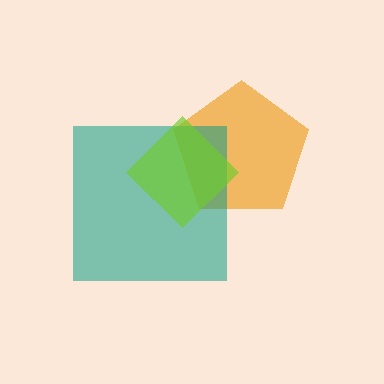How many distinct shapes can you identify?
There are 3 distinct shapes: an orange pentagon, a teal square, a lime diamond.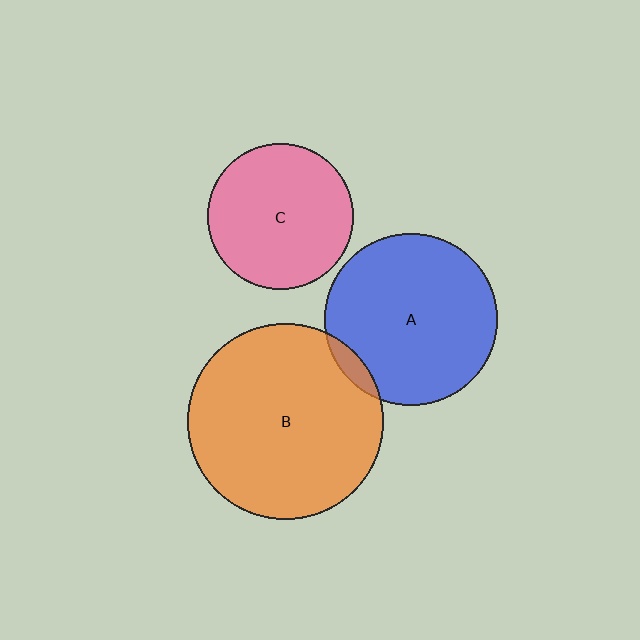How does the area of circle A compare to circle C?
Approximately 1.4 times.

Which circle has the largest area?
Circle B (orange).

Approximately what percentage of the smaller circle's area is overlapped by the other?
Approximately 5%.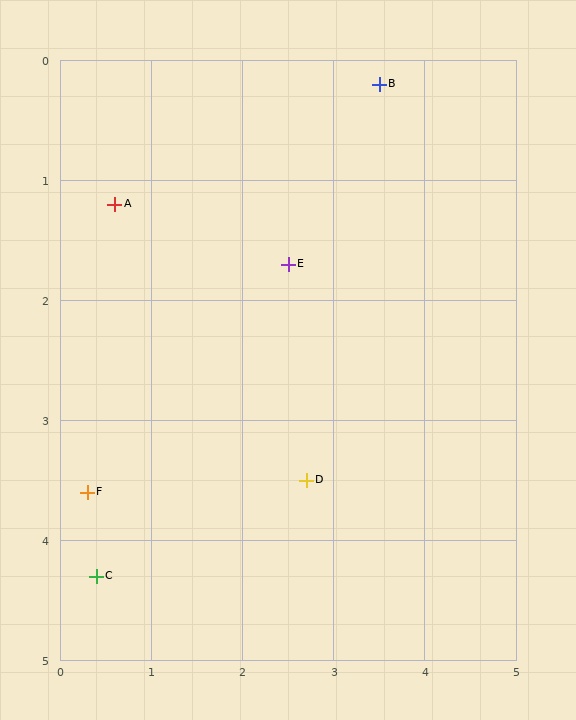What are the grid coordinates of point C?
Point C is at approximately (0.4, 4.3).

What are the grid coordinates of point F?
Point F is at approximately (0.3, 3.6).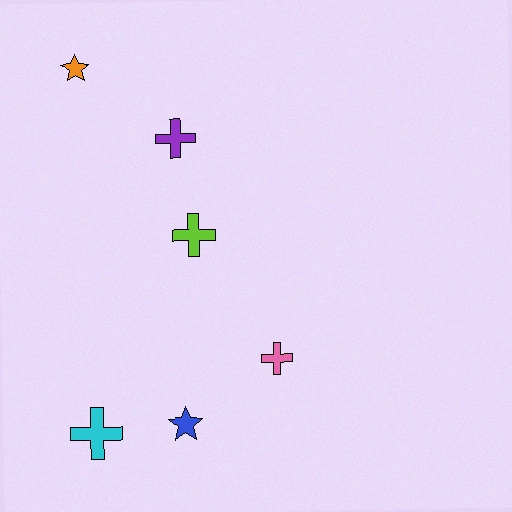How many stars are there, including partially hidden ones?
There are 2 stars.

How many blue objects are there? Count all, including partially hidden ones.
There is 1 blue object.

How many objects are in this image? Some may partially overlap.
There are 6 objects.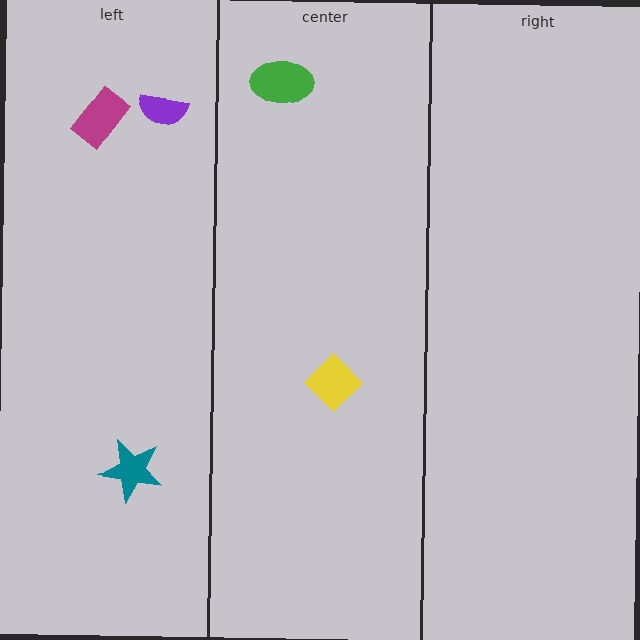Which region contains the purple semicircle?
The left region.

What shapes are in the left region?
The purple semicircle, the teal star, the magenta rectangle.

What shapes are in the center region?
The yellow diamond, the green ellipse.